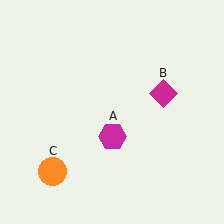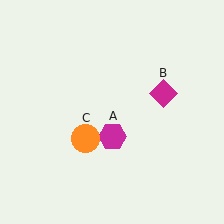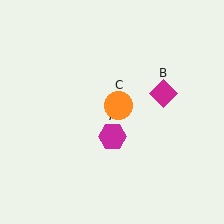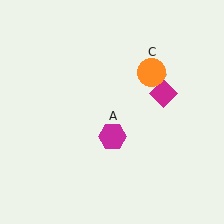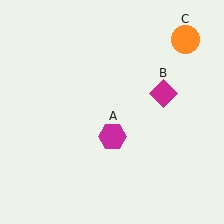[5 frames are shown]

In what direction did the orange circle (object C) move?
The orange circle (object C) moved up and to the right.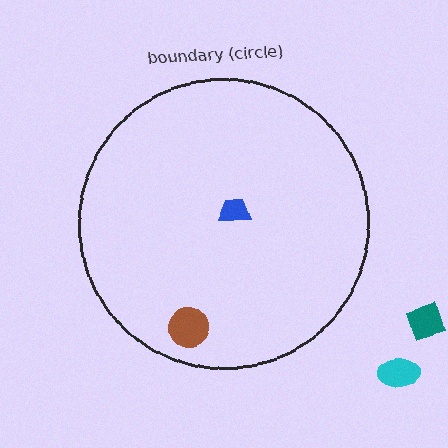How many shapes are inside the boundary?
2 inside, 2 outside.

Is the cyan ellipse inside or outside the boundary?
Outside.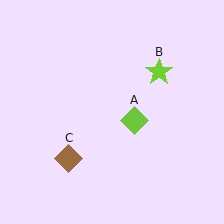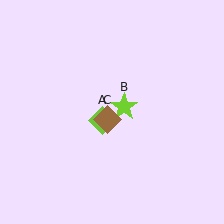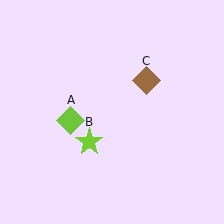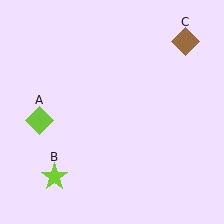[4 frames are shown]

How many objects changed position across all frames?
3 objects changed position: lime diamond (object A), lime star (object B), brown diamond (object C).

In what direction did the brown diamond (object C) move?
The brown diamond (object C) moved up and to the right.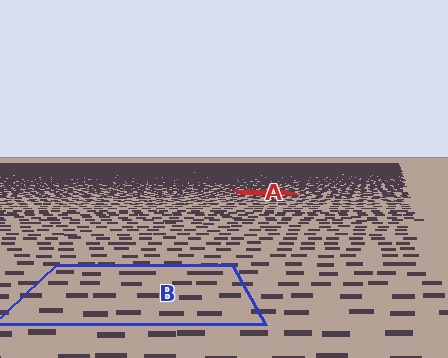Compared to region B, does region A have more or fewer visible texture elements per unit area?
Region A has more texture elements per unit area — they are packed more densely because it is farther away.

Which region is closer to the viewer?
Region B is closer. The texture elements there are larger and more spread out.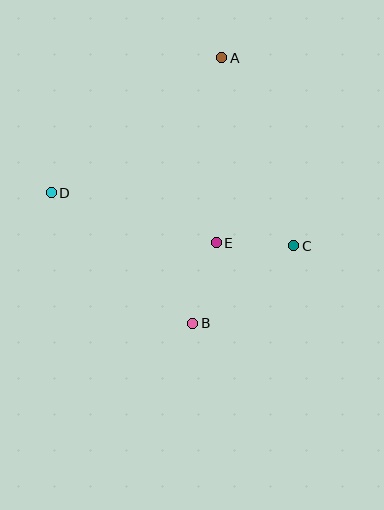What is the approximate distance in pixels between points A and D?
The distance between A and D is approximately 217 pixels.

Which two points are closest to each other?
Points C and E are closest to each other.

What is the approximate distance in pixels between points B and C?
The distance between B and C is approximately 127 pixels.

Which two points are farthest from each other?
Points A and B are farthest from each other.